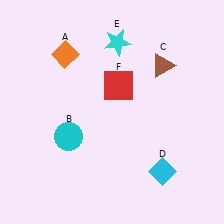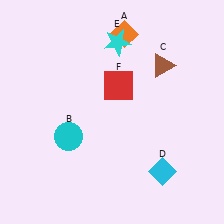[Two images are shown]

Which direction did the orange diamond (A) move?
The orange diamond (A) moved right.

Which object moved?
The orange diamond (A) moved right.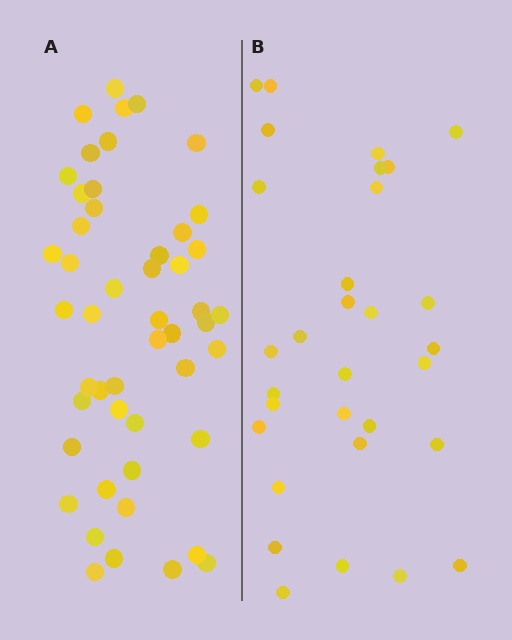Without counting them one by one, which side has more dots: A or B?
Region A (the left region) has more dots.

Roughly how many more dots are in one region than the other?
Region A has approximately 20 more dots than region B.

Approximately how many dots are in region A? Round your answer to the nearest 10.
About 50 dots. (The exact count is 49, which rounds to 50.)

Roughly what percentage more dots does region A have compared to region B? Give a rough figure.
About 60% more.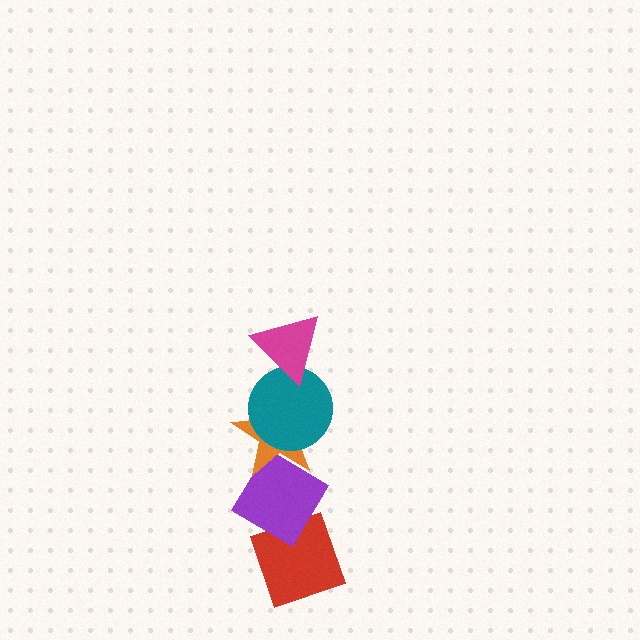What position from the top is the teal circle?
The teal circle is 2nd from the top.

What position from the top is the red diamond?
The red diamond is 5th from the top.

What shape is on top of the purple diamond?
The orange star is on top of the purple diamond.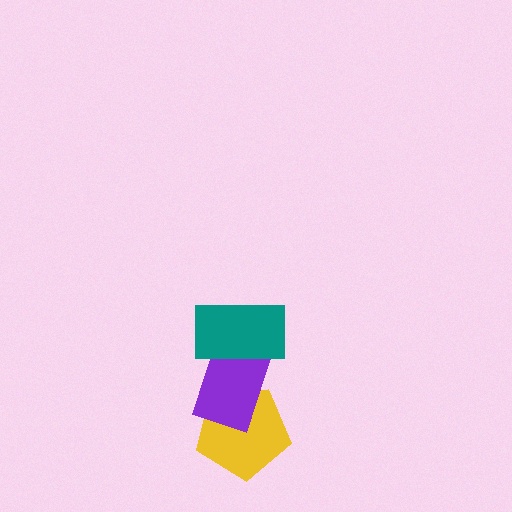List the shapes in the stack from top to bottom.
From top to bottom: the teal rectangle, the purple rectangle, the yellow pentagon.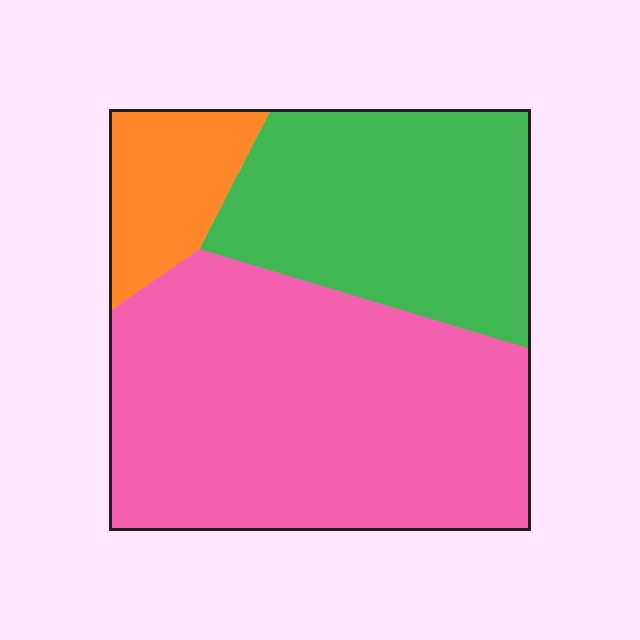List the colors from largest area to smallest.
From largest to smallest: pink, green, orange.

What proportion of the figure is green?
Green covers around 30% of the figure.